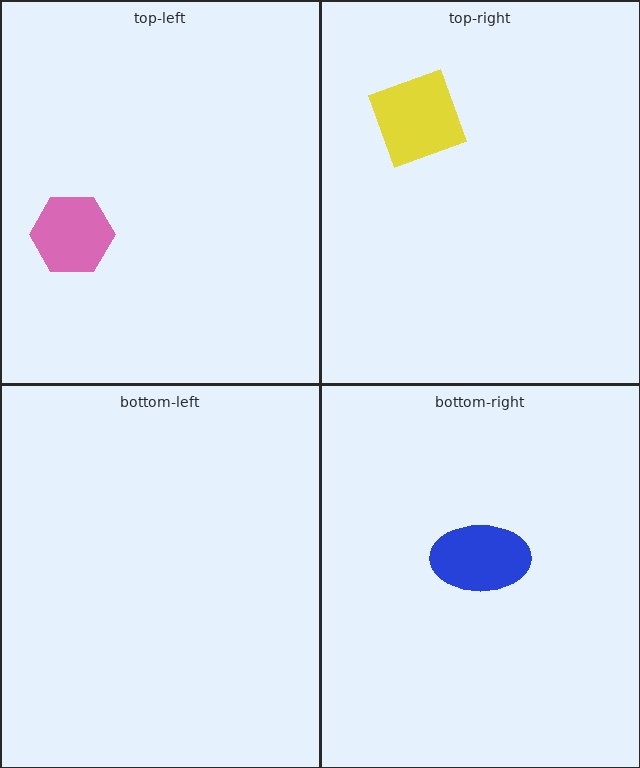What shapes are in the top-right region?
The yellow diamond.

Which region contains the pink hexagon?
The top-left region.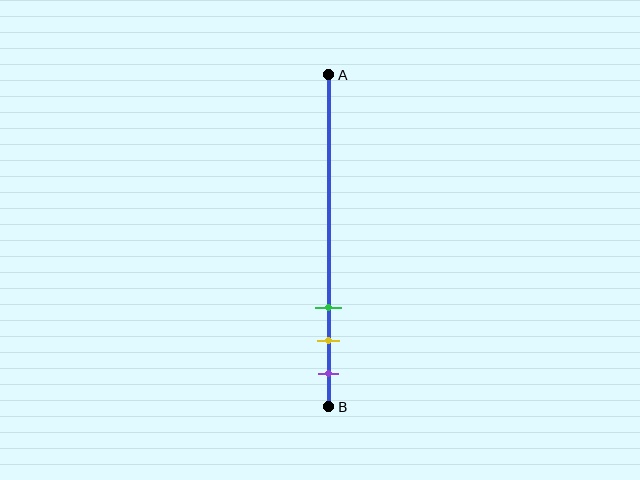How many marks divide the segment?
There are 3 marks dividing the segment.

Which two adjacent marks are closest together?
The yellow and purple marks are the closest adjacent pair.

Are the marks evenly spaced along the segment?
Yes, the marks are approximately evenly spaced.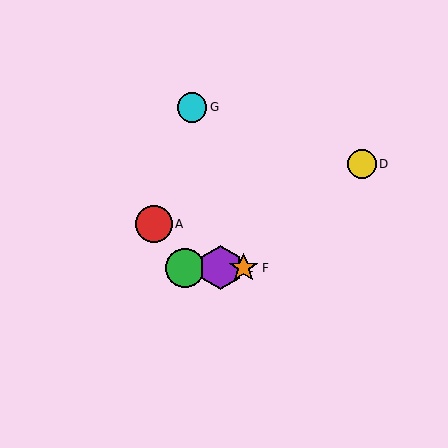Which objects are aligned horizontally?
Objects B, C, E, F are aligned horizontally.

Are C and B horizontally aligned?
Yes, both are at y≈268.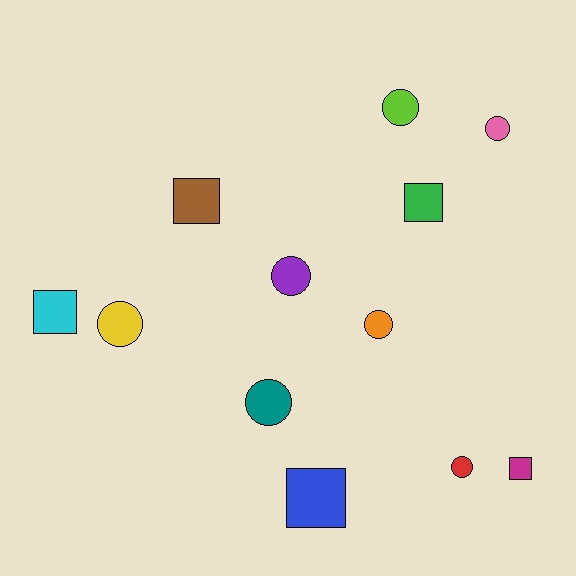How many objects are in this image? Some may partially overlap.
There are 12 objects.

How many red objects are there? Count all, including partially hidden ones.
There is 1 red object.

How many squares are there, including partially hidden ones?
There are 5 squares.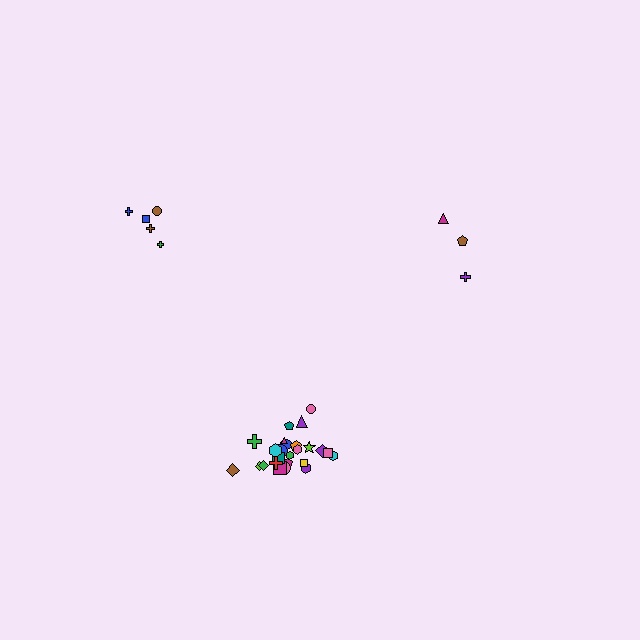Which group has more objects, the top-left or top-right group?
The top-left group.